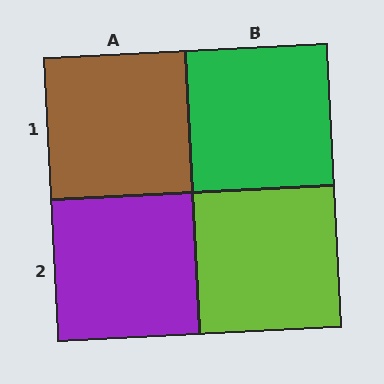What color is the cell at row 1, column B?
Green.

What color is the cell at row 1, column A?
Brown.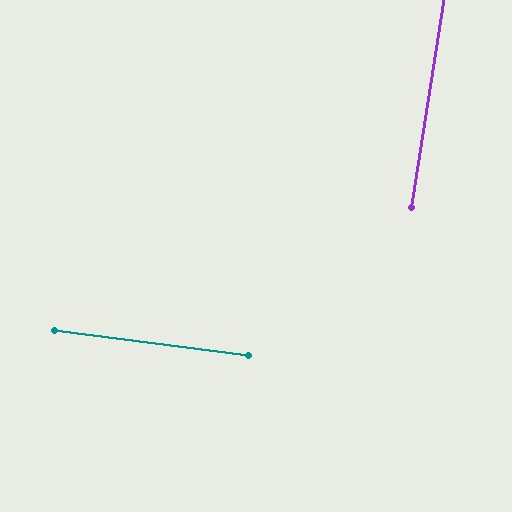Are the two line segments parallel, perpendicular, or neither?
Perpendicular — they meet at approximately 88°.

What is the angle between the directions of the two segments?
Approximately 88 degrees.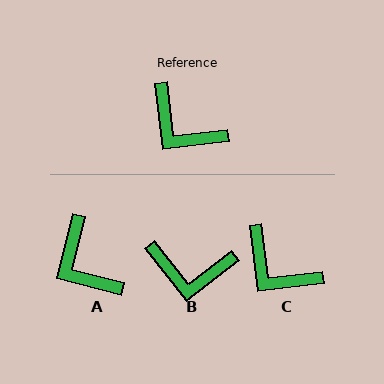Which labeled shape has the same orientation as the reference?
C.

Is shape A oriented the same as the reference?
No, it is off by about 21 degrees.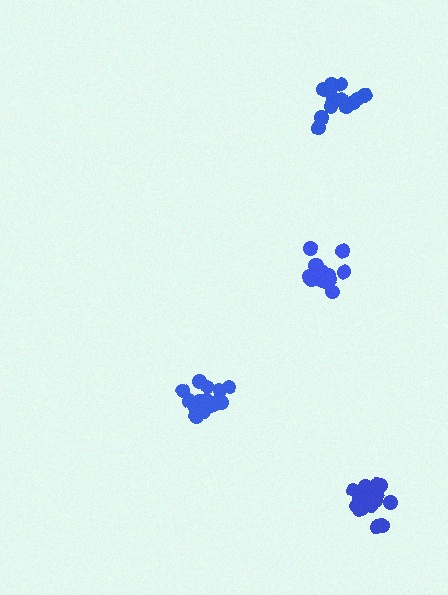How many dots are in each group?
Group 1: 14 dots, Group 2: 19 dots, Group 3: 14 dots, Group 4: 16 dots (63 total).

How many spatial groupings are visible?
There are 4 spatial groupings.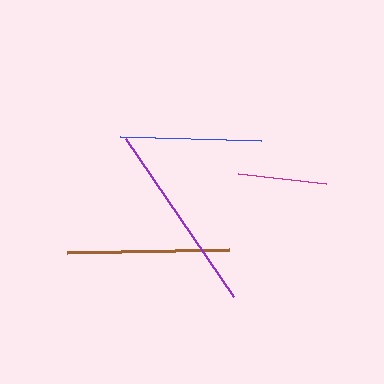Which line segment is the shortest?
The magenta line is the shortest at approximately 88 pixels.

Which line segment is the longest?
The purple line is the longest at approximately 191 pixels.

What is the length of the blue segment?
The blue segment is approximately 141 pixels long.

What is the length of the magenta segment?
The magenta segment is approximately 88 pixels long.